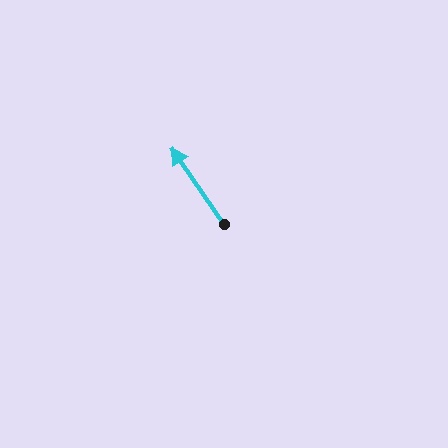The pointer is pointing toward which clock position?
Roughly 11 o'clock.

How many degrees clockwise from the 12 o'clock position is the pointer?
Approximately 325 degrees.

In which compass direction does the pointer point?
Northwest.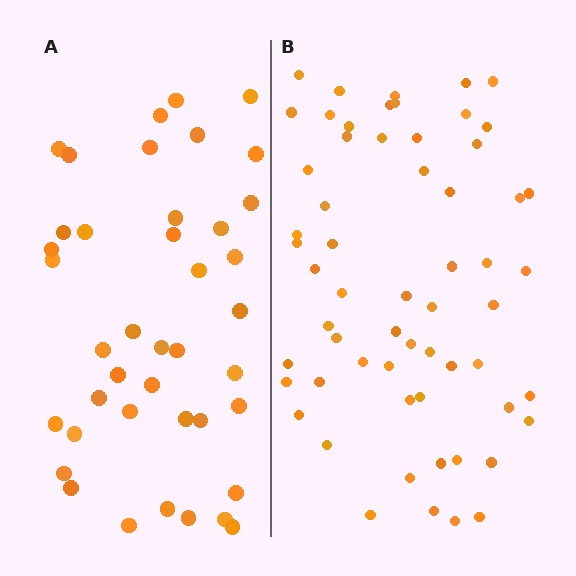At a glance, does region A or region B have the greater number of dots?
Region B (the right region) has more dots.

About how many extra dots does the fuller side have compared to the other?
Region B has approximately 20 more dots than region A.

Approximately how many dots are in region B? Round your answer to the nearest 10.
About 60 dots.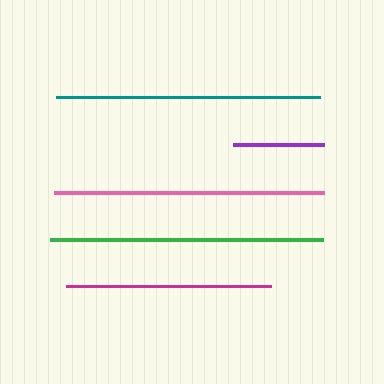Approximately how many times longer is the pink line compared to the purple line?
The pink line is approximately 3.0 times the length of the purple line.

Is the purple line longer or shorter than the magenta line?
The magenta line is longer than the purple line.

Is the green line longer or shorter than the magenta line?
The green line is longer than the magenta line.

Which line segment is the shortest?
The purple line is the shortest at approximately 91 pixels.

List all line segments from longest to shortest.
From longest to shortest: green, pink, teal, magenta, purple.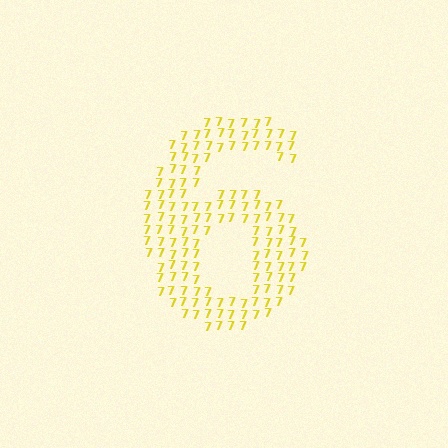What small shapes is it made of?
It is made of small digit 7's.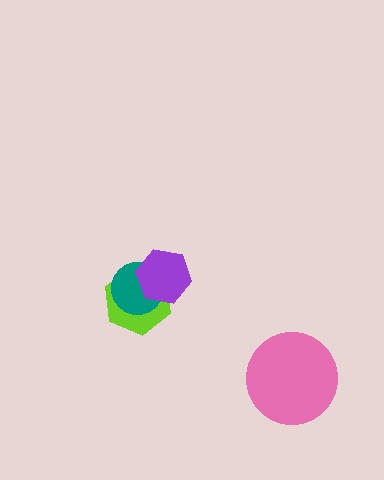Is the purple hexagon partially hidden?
No, no other shape covers it.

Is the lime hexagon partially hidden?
Yes, it is partially covered by another shape.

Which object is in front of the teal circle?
The purple hexagon is in front of the teal circle.